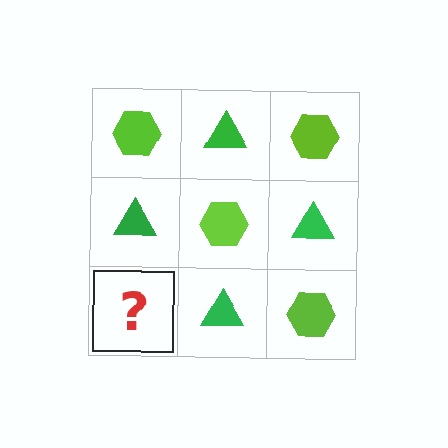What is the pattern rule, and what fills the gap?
The rule is that it alternates lime hexagon and green triangle in a checkerboard pattern. The gap should be filled with a lime hexagon.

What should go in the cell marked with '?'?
The missing cell should contain a lime hexagon.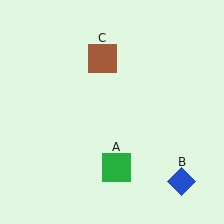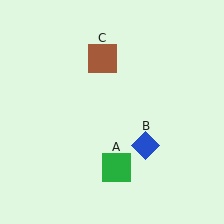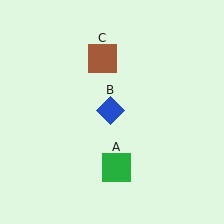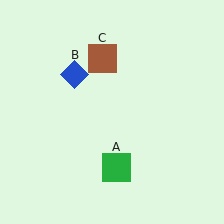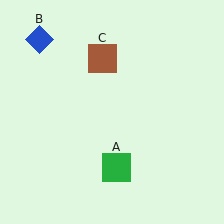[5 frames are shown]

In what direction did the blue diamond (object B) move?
The blue diamond (object B) moved up and to the left.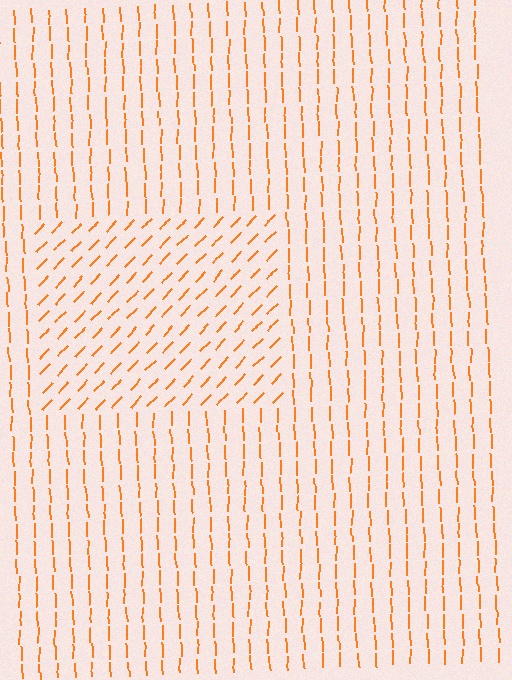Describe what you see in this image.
The image is filled with small orange line segments. A rectangle region in the image has lines oriented differently from the surrounding lines, creating a visible texture boundary.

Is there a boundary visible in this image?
Yes, there is a texture boundary formed by a change in line orientation.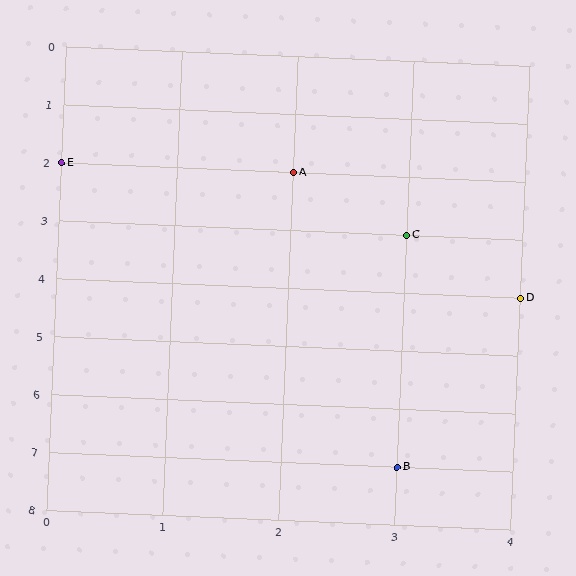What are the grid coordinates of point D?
Point D is at grid coordinates (4, 4).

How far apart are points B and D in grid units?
Points B and D are 1 column and 3 rows apart (about 3.2 grid units diagonally).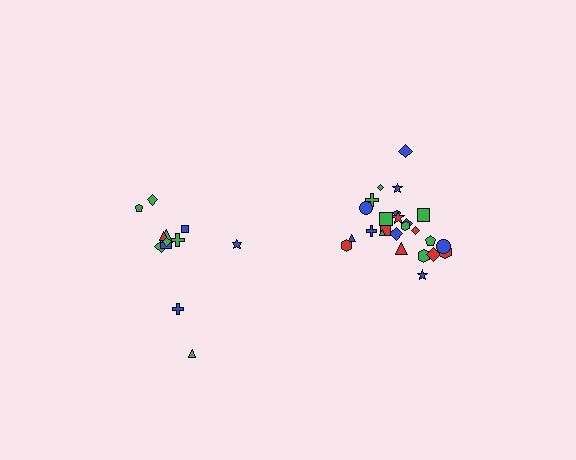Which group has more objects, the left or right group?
The right group.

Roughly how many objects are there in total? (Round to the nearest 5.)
Roughly 35 objects in total.